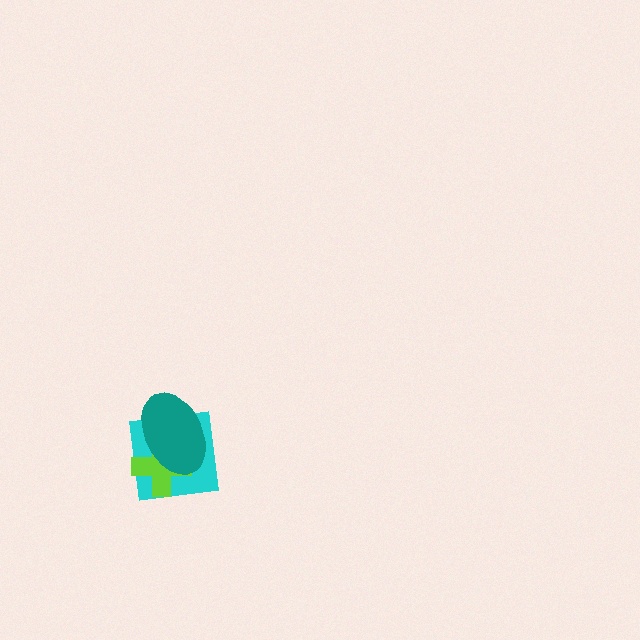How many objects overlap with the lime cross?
2 objects overlap with the lime cross.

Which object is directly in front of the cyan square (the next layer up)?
The lime cross is directly in front of the cyan square.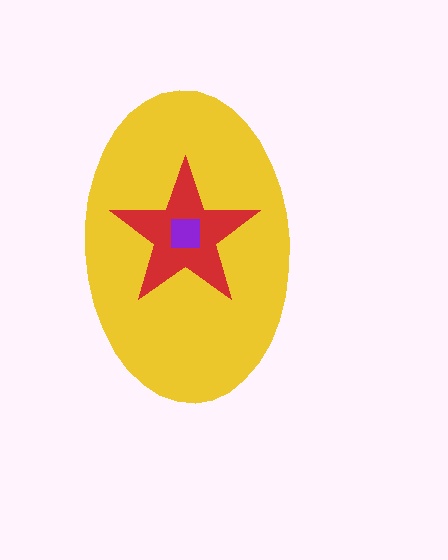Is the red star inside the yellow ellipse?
Yes.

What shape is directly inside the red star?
The purple square.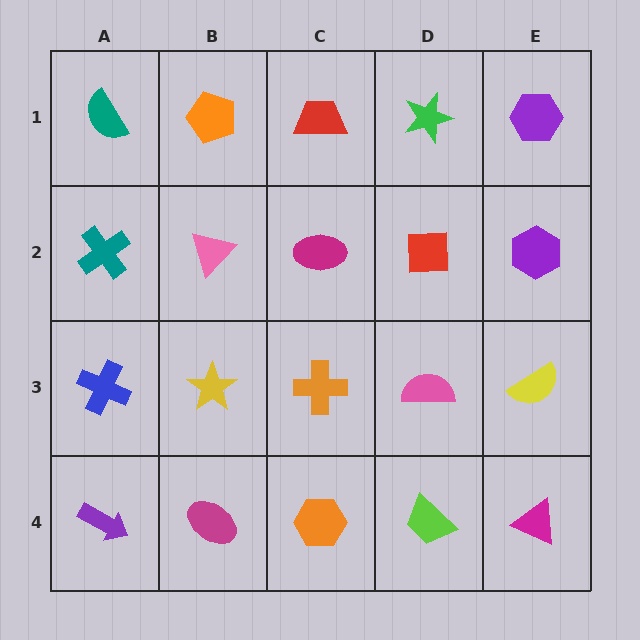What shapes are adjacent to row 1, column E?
A purple hexagon (row 2, column E), a green star (row 1, column D).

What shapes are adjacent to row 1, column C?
A magenta ellipse (row 2, column C), an orange pentagon (row 1, column B), a green star (row 1, column D).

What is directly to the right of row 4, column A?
A magenta ellipse.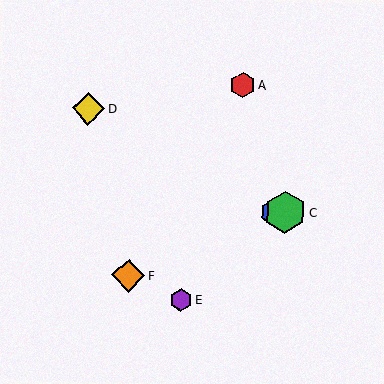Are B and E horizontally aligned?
No, B is at y≈212 and E is at y≈300.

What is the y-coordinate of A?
Object A is at y≈85.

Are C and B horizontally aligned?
Yes, both are at y≈212.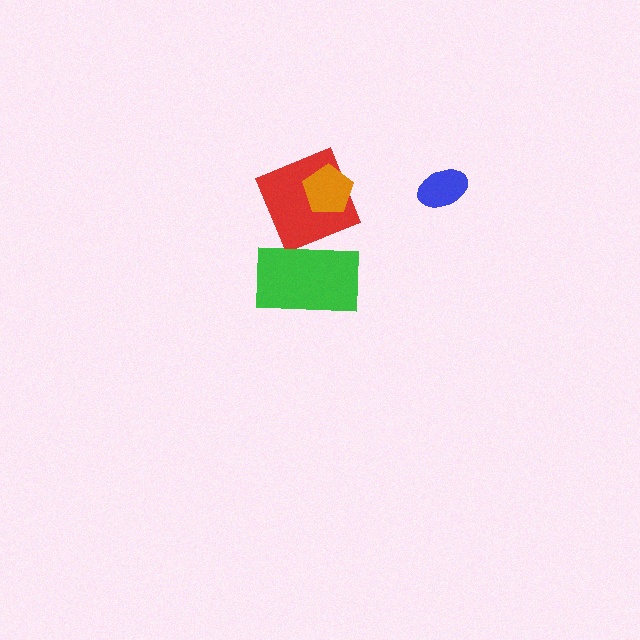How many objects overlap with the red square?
2 objects overlap with the red square.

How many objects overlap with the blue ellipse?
0 objects overlap with the blue ellipse.